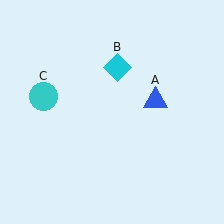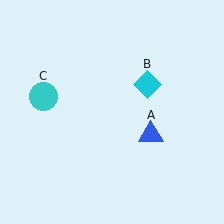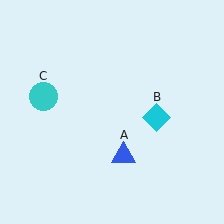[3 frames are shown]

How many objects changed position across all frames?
2 objects changed position: blue triangle (object A), cyan diamond (object B).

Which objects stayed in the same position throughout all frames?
Cyan circle (object C) remained stationary.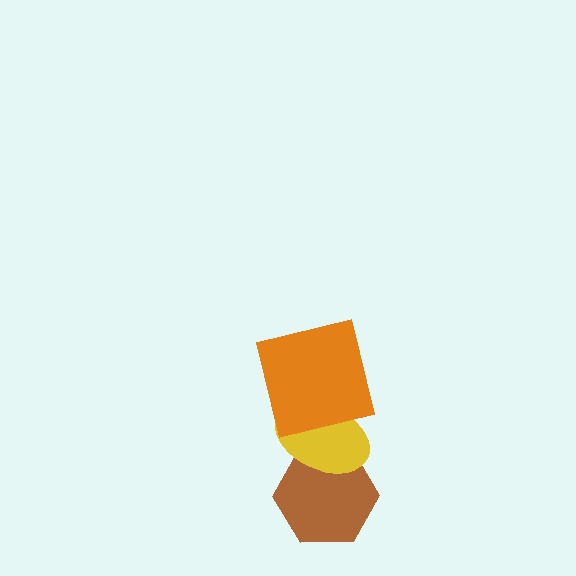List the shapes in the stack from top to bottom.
From top to bottom: the orange square, the yellow ellipse, the brown hexagon.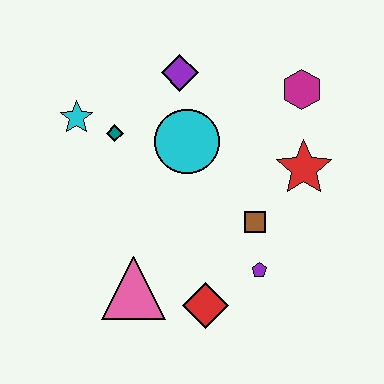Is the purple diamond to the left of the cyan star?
No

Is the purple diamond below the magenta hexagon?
No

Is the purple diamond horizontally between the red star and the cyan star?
Yes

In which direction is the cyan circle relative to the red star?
The cyan circle is to the left of the red star.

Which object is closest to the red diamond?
The purple pentagon is closest to the red diamond.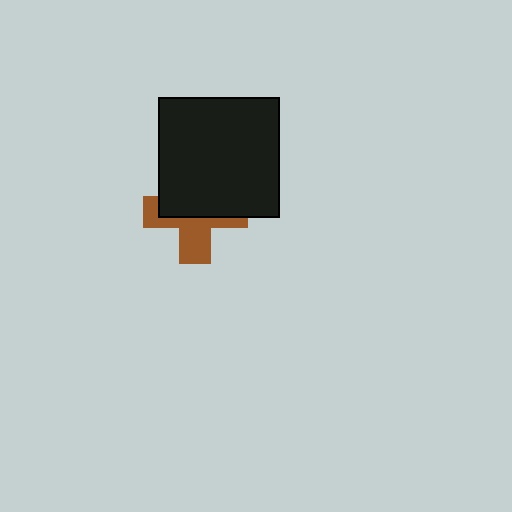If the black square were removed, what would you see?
You would see the complete brown cross.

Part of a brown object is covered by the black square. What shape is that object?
It is a cross.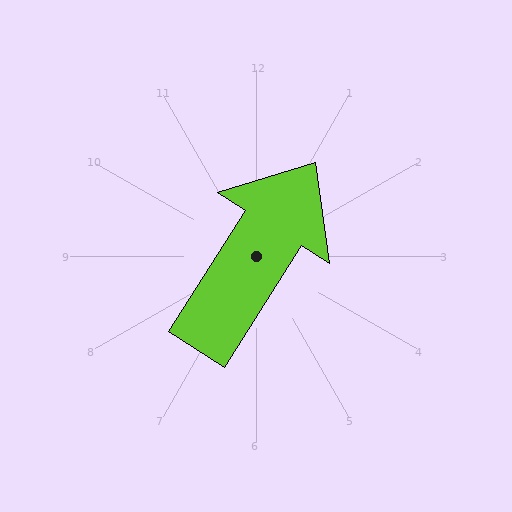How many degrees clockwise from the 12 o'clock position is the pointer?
Approximately 32 degrees.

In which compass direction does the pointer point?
Northeast.